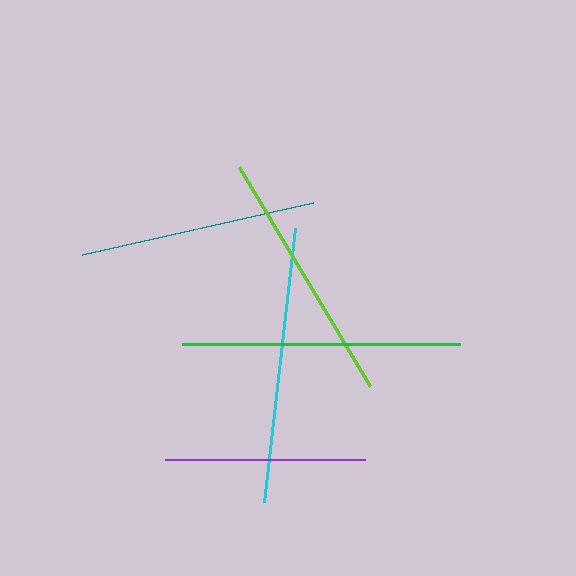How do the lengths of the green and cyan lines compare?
The green and cyan lines are approximately the same length.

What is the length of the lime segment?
The lime segment is approximately 255 pixels long.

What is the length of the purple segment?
The purple segment is approximately 200 pixels long.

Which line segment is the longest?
The green line is the longest at approximately 277 pixels.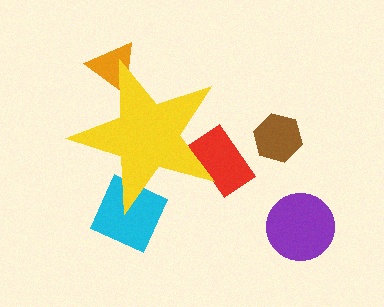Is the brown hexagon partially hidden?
No, the brown hexagon is fully visible.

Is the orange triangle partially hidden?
Yes, the orange triangle is partially hidden behind the yellow star.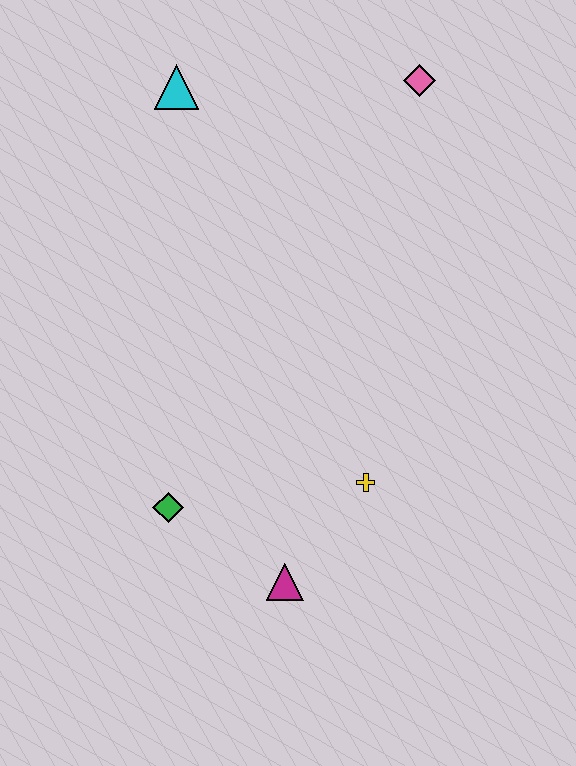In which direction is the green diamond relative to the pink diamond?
The green diamond is below the pink diamond.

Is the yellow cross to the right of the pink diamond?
No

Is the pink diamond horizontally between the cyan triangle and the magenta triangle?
No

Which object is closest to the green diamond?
The magenta triangle is closest to the green diamond.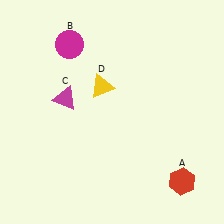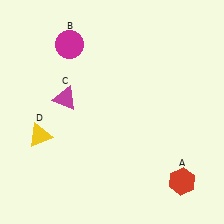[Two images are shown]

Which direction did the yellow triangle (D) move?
The yellow triangle (D) moved left.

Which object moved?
The yellow triangle (D) moved left.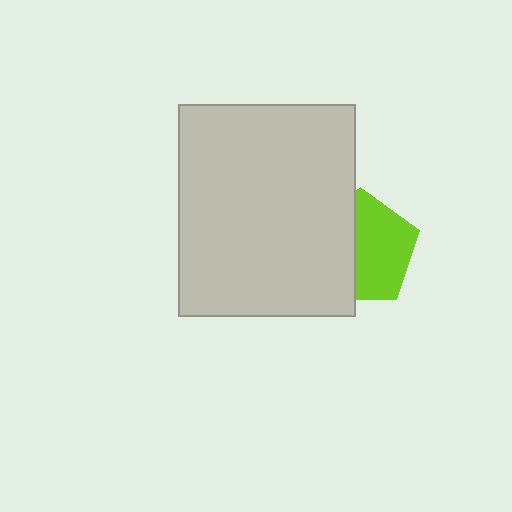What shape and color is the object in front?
The object in front is a light gray rectangle.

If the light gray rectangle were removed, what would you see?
You would see the complete lime pentagon.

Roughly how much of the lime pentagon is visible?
About half of it is visible (roughly 56%).